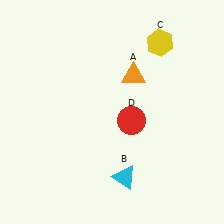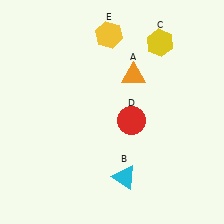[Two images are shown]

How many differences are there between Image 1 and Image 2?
There is 1 difference between the two images.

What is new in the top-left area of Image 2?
A yellow hexagon (E) was added in the top-left area of Image 2.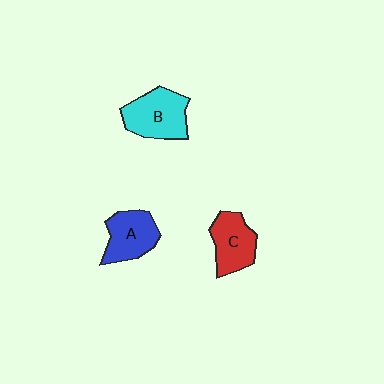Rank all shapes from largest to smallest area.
From largest to smallest: B (cyan), A (blue), C (red).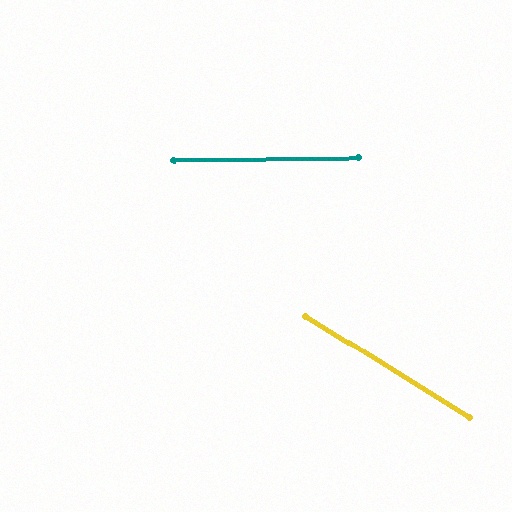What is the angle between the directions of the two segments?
Approximately 33 degrees.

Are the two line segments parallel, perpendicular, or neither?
Neither parallel nor perpendicular — they differ by about 33°.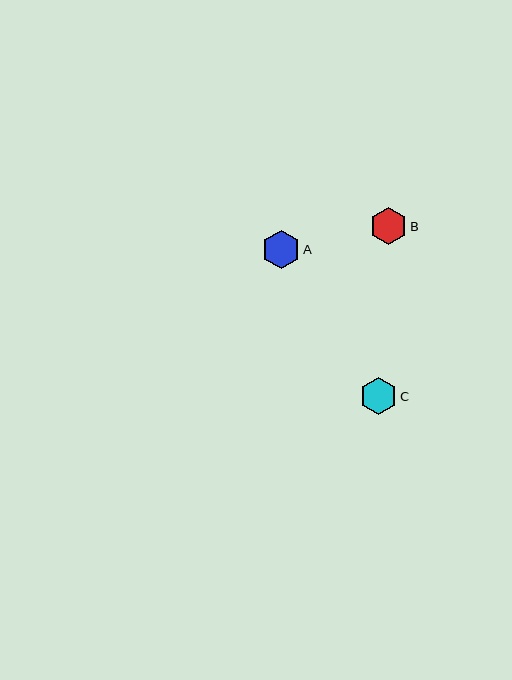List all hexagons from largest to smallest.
From largest to smallest: A, B, C.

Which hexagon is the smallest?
Hexagon C is the smallest with a size of approximately 37 pixels.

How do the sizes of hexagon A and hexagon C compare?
Hexagon A and hexagon C are approximately the same size.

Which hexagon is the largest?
Hexagon A is the largest with a size of approximately 38 pixels.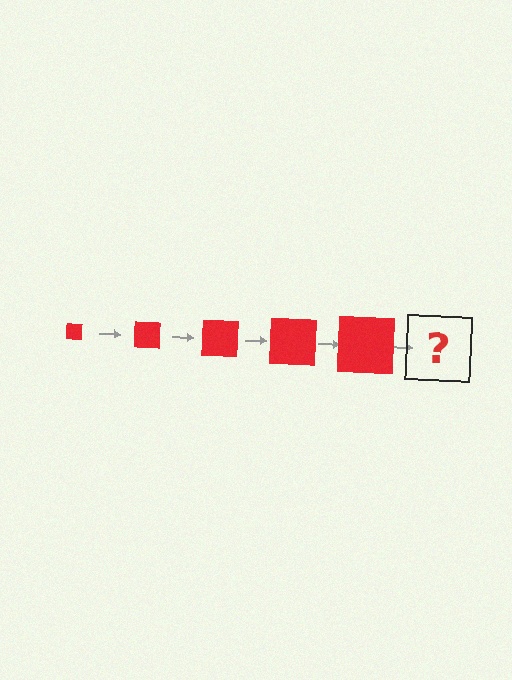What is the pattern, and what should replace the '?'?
The pattern is that the square gets progressively larger each step. The '?' should be a red square, larger than the previous one.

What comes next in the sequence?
The next element should be a red square, larger than the previous one.